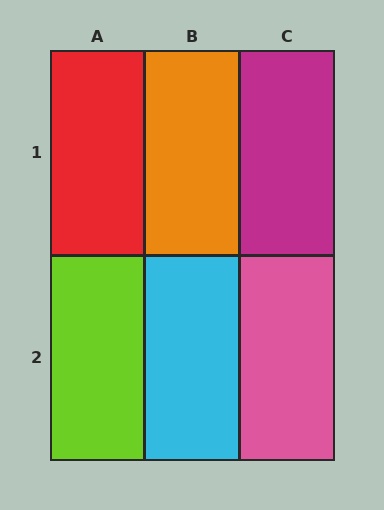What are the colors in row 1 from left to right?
Red, orange, magenta.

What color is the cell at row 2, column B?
Cyan.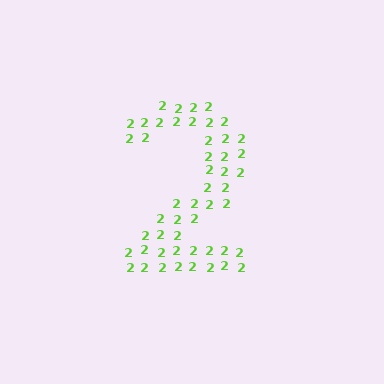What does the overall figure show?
The overall figure shows the digit 2.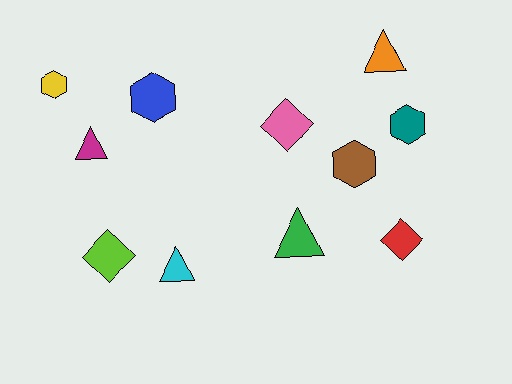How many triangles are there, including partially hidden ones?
There are 4 triangles.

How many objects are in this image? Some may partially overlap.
There are 11 objects.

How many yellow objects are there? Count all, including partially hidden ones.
There is 1 yellow object.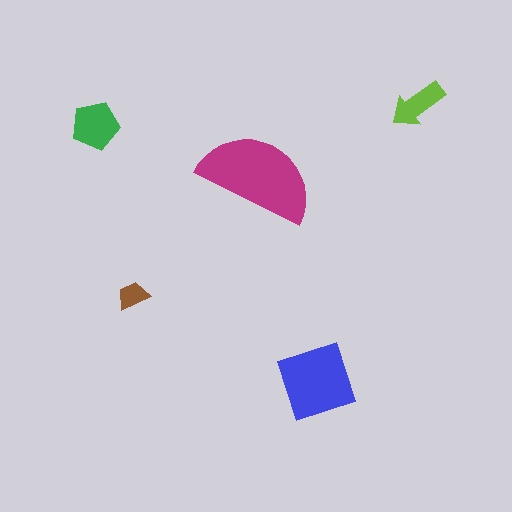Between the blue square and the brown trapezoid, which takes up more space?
The blue square.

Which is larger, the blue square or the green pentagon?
The blue square.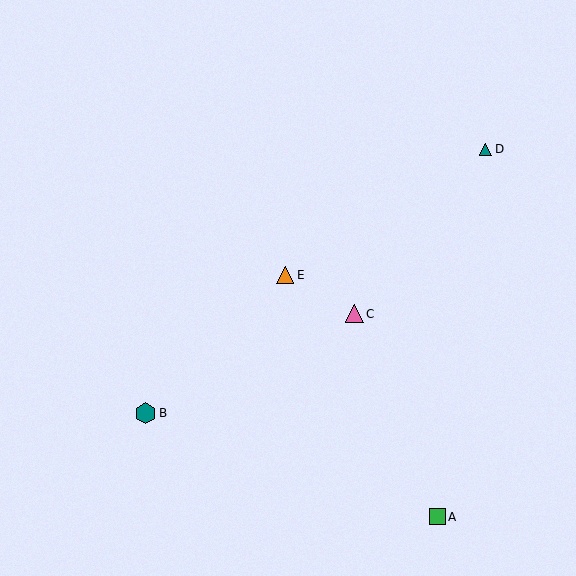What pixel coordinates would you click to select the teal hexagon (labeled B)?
Click at (146, 413) to select the teal hexagon B.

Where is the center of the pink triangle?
The center of the pink triangle is at (354, 314).